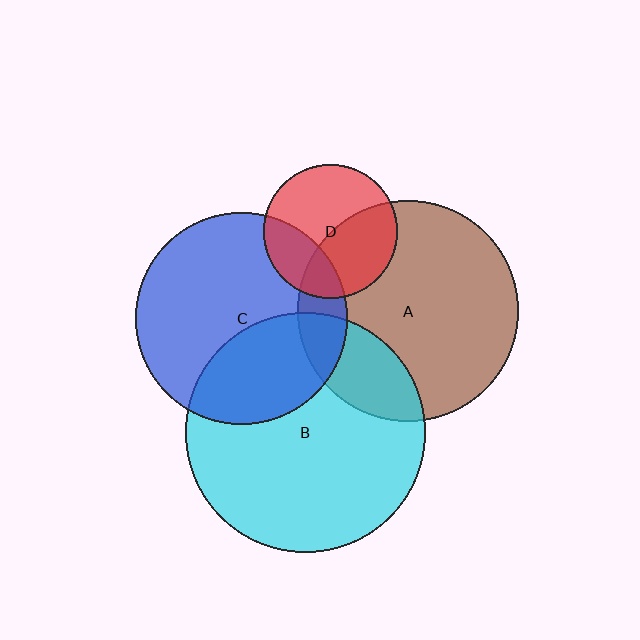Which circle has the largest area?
Circle B (cyan).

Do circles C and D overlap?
Yes.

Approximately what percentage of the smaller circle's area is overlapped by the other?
Approximately 30%.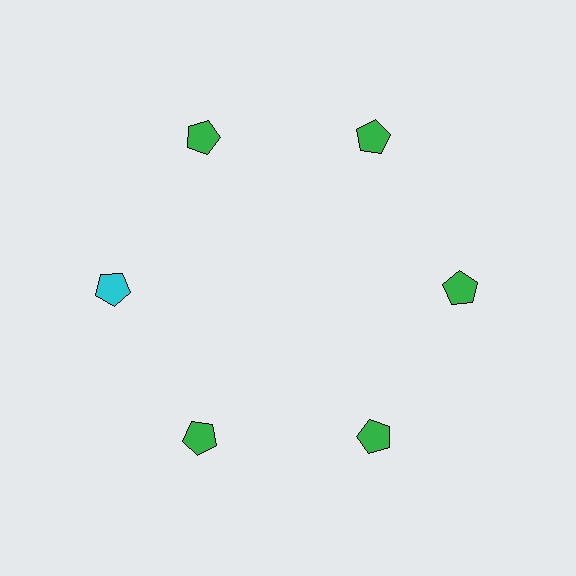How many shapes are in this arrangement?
There are 6 shapes arranged in a ring pattern.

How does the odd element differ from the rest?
It has a different color: cyan instead of green.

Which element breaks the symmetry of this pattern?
The cyan pentagon at roughly the 9 o'clock position breaks the symmetry. All other shapes are green pentagons.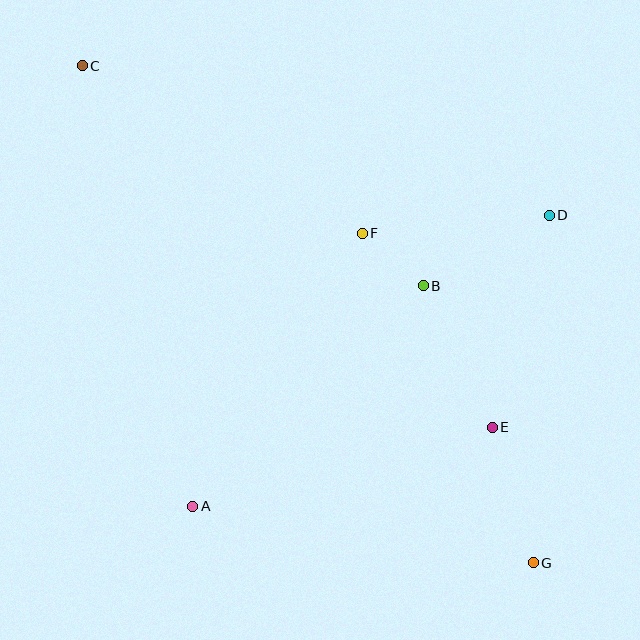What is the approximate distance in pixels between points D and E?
The distance between D and E is approximately 220 pixels.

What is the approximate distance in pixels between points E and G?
The distance between E and G is approximately 142 pixels.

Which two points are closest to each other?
Points B and F are closest to each other.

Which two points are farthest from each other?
Points C and G are farthest from each other.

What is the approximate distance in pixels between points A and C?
The distance between A and C is approximately 454 pixels.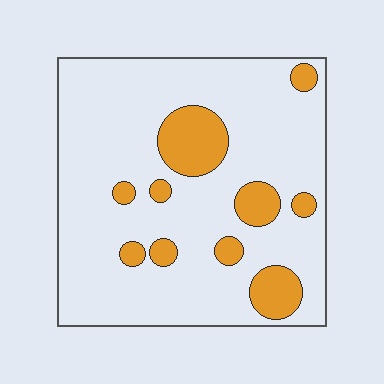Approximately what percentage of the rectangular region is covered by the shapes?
Approximately 15%.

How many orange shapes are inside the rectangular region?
10.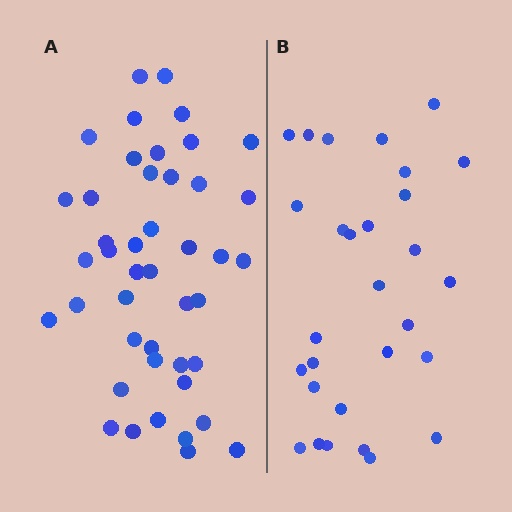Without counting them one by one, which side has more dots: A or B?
Region A (the left region) has more dots.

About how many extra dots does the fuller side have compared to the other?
Region A has approximately 15 more dots than region B.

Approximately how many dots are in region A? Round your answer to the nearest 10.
About 40 dots. (The exact count is 44, which rounds to 40.)